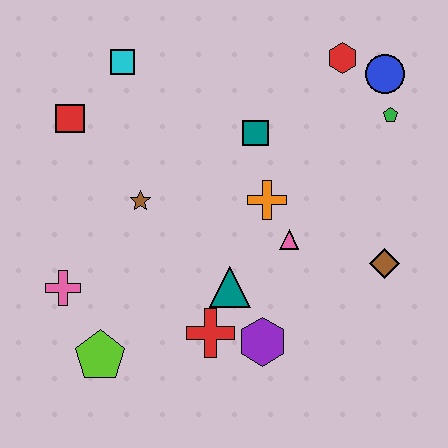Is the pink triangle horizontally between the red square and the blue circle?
Yes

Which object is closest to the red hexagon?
The blue circle is closest to the red hexagon.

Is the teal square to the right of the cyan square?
Yes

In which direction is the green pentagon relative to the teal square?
The green pentagon is to the right of the teal square.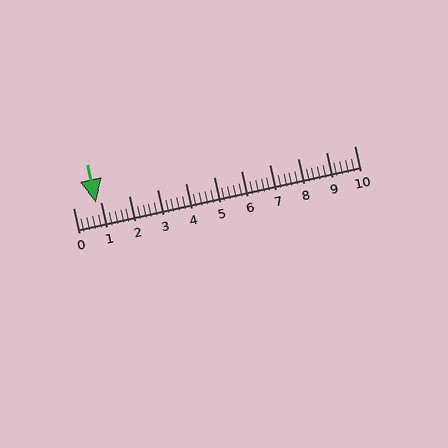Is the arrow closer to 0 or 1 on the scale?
The arrow is closer to 1.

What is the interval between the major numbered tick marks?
The major tick marks are spaced 1 units apart.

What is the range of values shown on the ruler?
The ruler shows values from 0 to 10.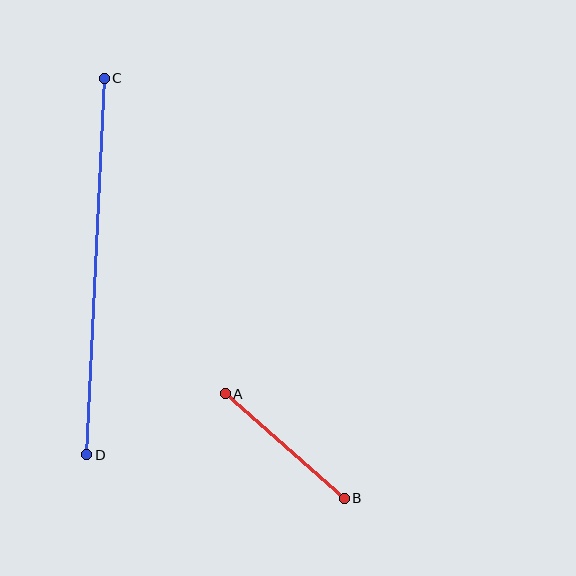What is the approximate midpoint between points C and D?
The midpoint is at approximately (95, 266) pixels.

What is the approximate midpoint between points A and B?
The midpoint is at approximately (285, 446) pixels.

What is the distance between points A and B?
The distance is approximately 158 pixels.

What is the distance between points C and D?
The distance is approximately 377 pixels.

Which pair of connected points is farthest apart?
Points C and D are farthest apart.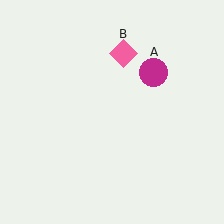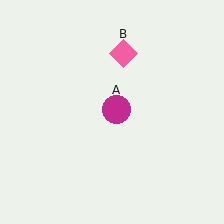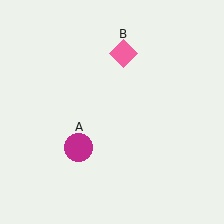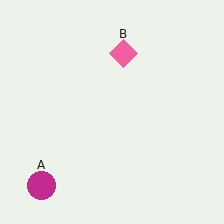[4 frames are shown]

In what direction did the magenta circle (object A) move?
The magenta circle (object A) moved down and to the left.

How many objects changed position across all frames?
1 object changed position: magenta circle (object A).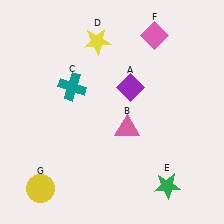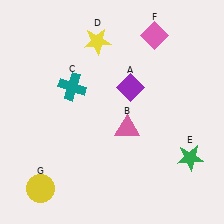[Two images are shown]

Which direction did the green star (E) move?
The green star (E) moved up.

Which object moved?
The green star (E) moved up.